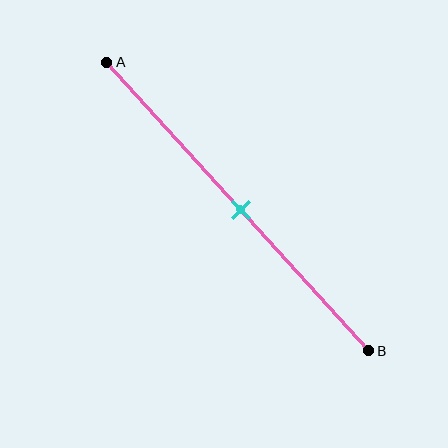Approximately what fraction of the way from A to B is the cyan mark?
The cyan mark is approximately 50% of the way from A to B.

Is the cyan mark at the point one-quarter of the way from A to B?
No, the mark is at about 50% from A, not at the 25% one-quarter point.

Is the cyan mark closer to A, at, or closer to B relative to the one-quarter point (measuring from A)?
The cyan mark is closer to point B than the one-quarter point of segment AB.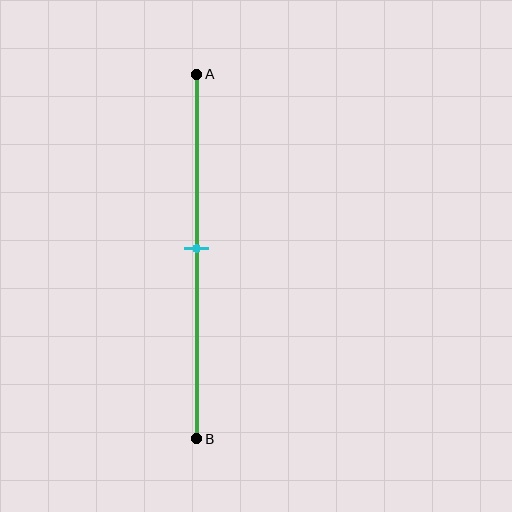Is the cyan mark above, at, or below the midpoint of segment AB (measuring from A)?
The cyan mark is approximately at the midpoint of segment AB.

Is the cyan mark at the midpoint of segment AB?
Yes, the mark is approximately at the midpoint.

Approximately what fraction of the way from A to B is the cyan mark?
The cyan mark is approximately 50% of the way from A to B.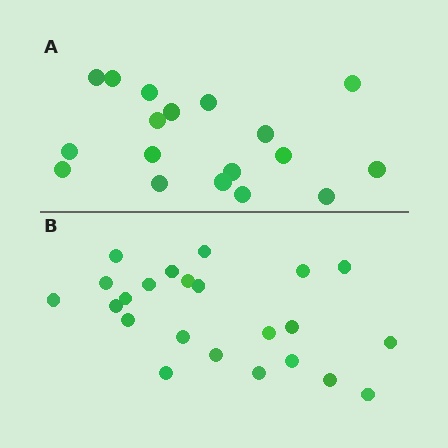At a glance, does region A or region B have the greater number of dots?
Region B (the bottom region) has more dots.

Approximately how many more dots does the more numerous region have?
Region B has about 5 more dots than region A.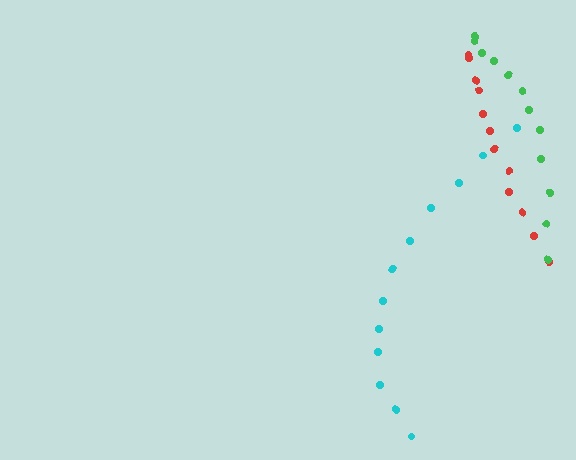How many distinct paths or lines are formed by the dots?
There are 3 distinct paths.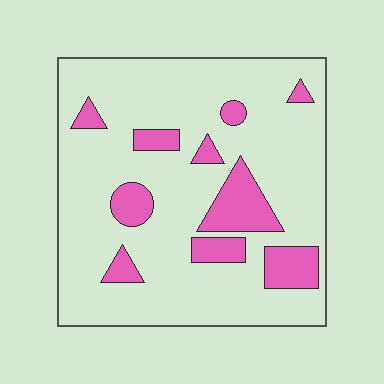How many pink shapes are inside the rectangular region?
10.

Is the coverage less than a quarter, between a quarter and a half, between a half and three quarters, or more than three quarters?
Less than a quarter.